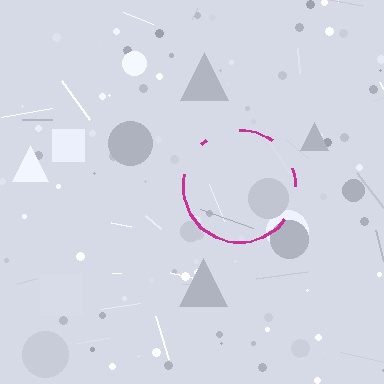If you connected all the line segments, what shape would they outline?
They would outline a circle.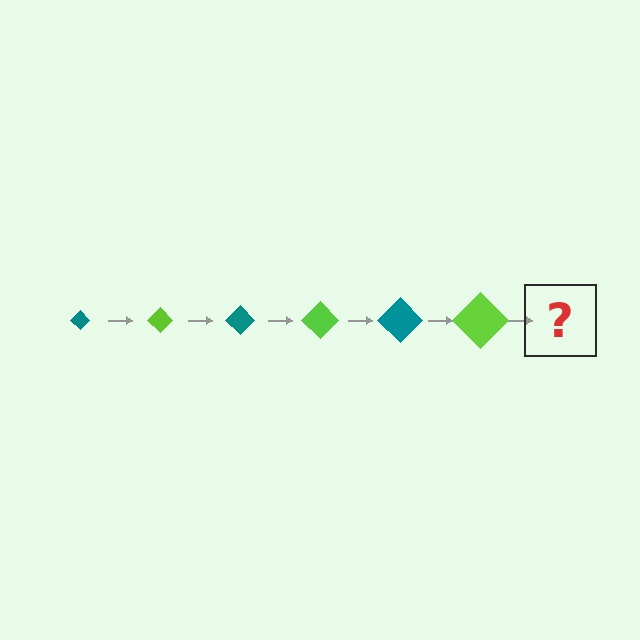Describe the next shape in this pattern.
It should be a teal diamond, larger than the previous one.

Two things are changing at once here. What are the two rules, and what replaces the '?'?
The two rules are that the diamond grows larger each step and the color cycles through teal and lime. The '?' should be a teal diamond, larger than the previous one.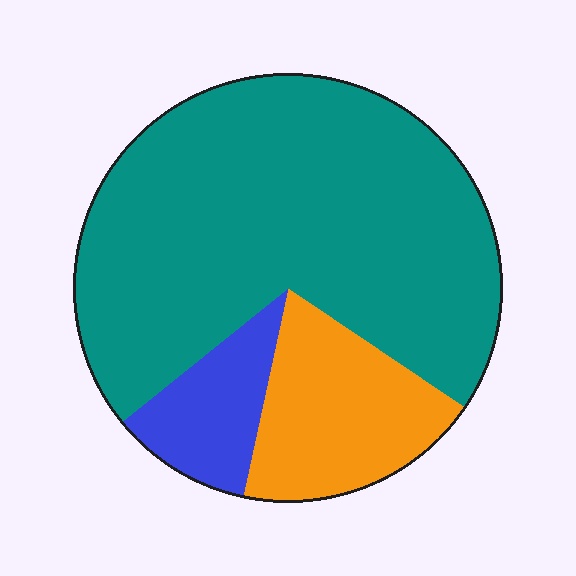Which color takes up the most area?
Teal, at roughly 70%.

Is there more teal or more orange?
Teal.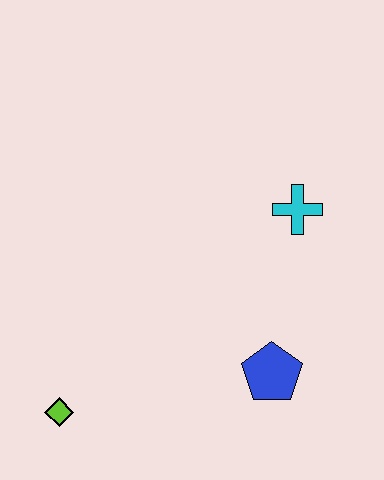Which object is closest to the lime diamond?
The blue pentagon is closest to the lime diamond.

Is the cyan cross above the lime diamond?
Yes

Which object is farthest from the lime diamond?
The cyan cross is farthest from the lime diamond.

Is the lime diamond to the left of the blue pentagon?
Yes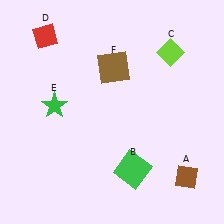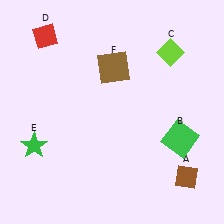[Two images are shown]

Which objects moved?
The objects that moved are: the green square (B), the green star (E).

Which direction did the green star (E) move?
The green star (E) moved down.